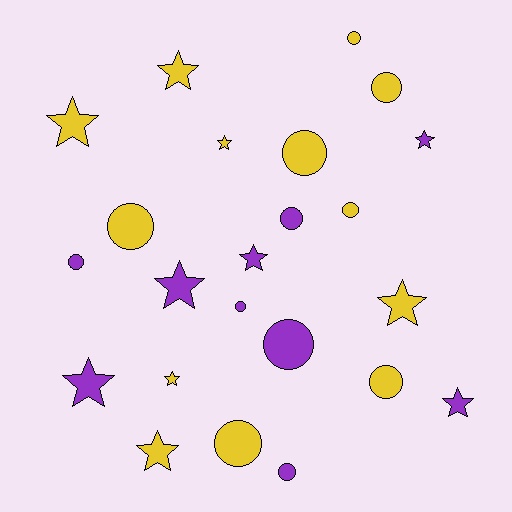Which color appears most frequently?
Yellow, with 13 objects.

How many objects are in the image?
There are 23 objects.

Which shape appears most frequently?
Circle, with 12 objects.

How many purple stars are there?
There are 5 purple stars.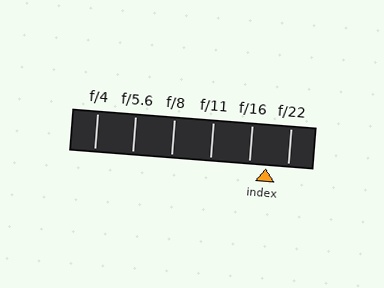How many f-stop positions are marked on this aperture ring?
There are 6 f-stop positions marked.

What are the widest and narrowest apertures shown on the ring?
The widest aperture shown is f/4 and the narrowest is f/22.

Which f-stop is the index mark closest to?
The index mark is closest to f/16.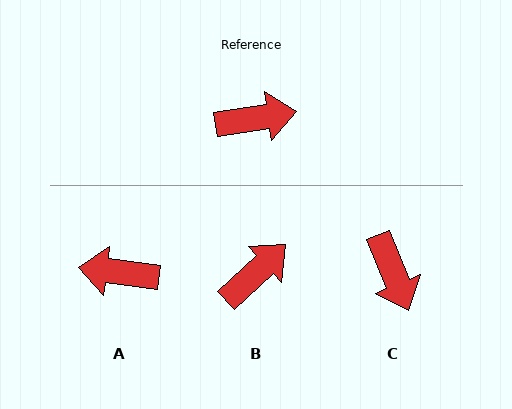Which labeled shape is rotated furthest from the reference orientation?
A, about 164 degrees away.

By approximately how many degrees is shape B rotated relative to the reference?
Approximately 34 degrees counter-clockwise.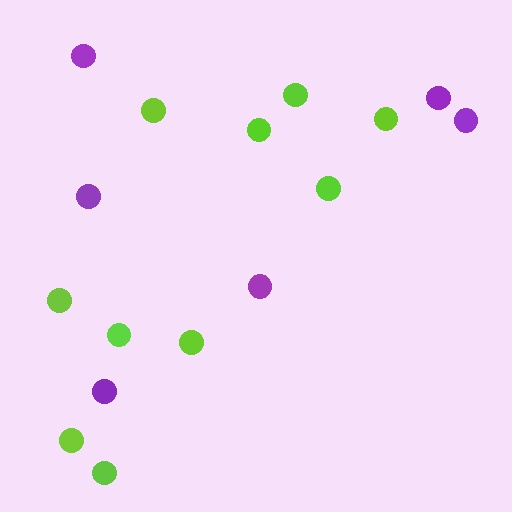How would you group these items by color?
There are 2 groups: one group of lime circles (10) and one group of purple circles (6).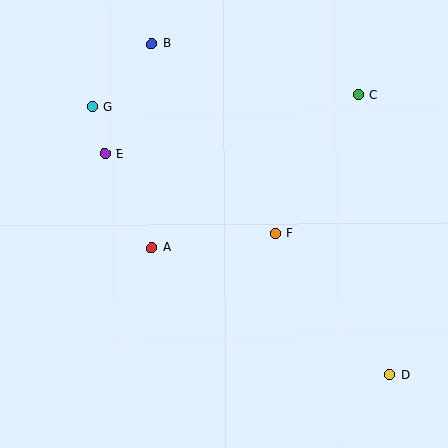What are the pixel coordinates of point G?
Point G is at (92, 107).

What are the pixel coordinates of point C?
Point C is at (358, 95).